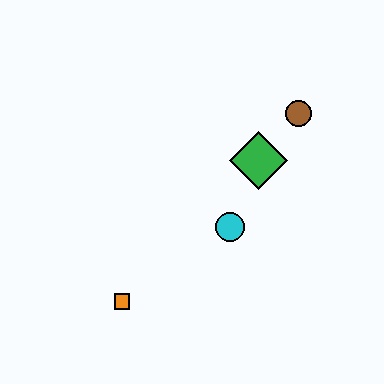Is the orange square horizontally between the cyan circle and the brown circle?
No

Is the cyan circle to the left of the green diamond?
Yes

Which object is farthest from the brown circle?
The orange square is farthest from the brown circle.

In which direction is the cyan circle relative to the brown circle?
The cyan circle is below the brown circle.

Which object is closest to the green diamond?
The brown circle is closest to the green diamond.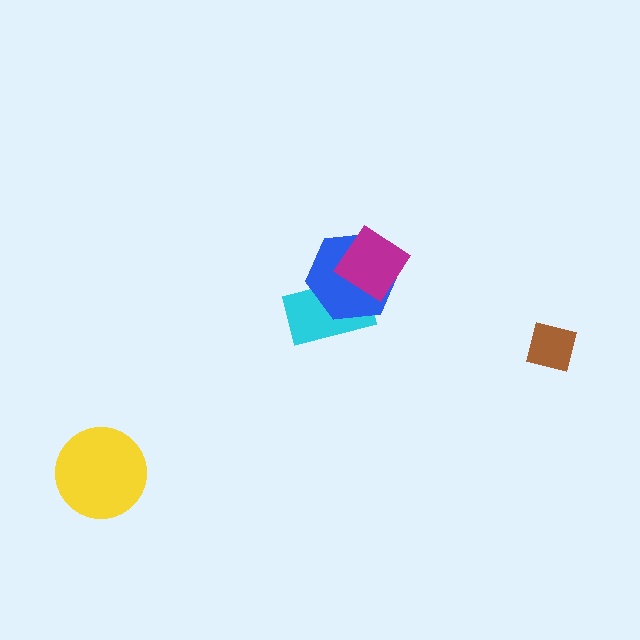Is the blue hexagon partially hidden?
Yes, it is partially covered by another shape.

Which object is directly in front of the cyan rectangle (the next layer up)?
The blue hexagon is directly in front of the cyan rectangle.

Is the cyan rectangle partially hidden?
Yes, it is partially covered by another shape.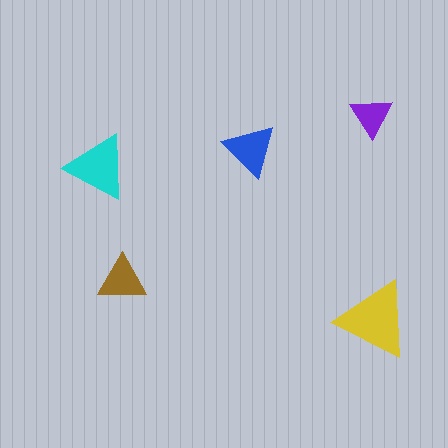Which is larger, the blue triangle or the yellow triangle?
The yellow one.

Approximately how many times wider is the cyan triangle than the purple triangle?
About 1.5 times wider.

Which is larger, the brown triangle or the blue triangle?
The blue one.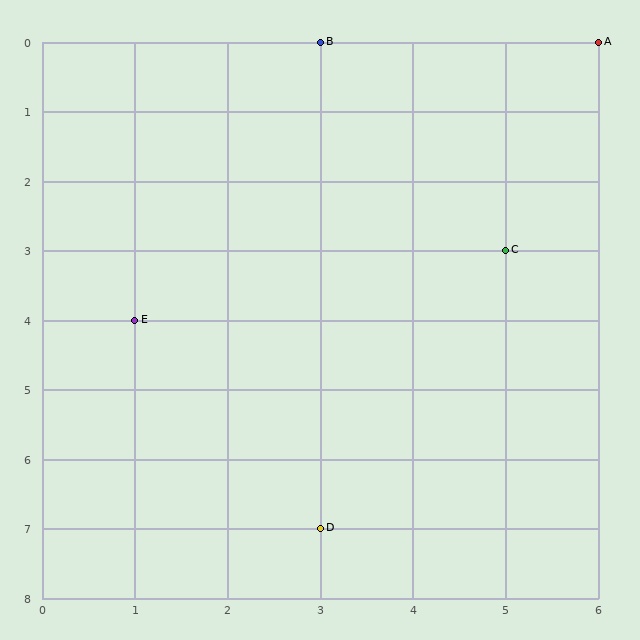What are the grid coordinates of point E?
Point E is at grid coordinates (1, 4).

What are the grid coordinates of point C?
Point C is at grid coordinates (5, 3).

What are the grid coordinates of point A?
Point A is at grid coordinates (6, 0).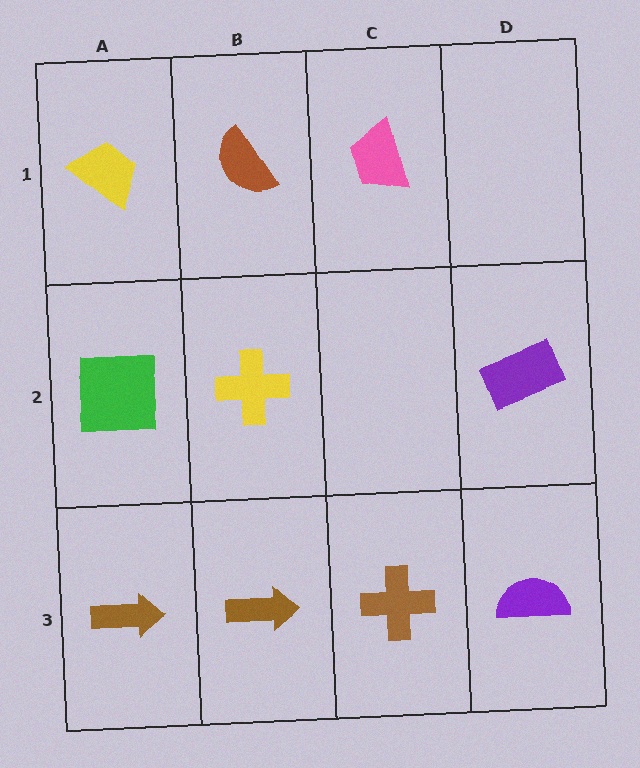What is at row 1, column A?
A yellow trapezoid.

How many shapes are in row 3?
4 shapes.